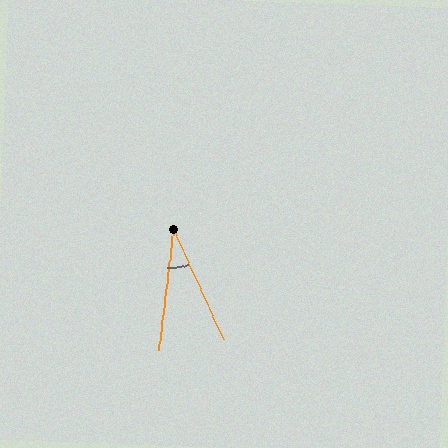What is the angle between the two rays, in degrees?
Approximately 31 degrees.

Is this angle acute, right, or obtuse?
It is acute.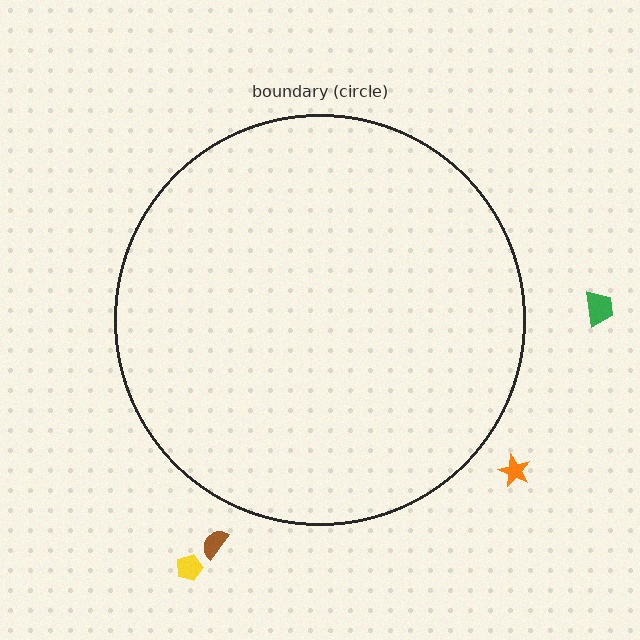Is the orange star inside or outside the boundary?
Outside.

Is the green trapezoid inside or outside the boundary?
Outside.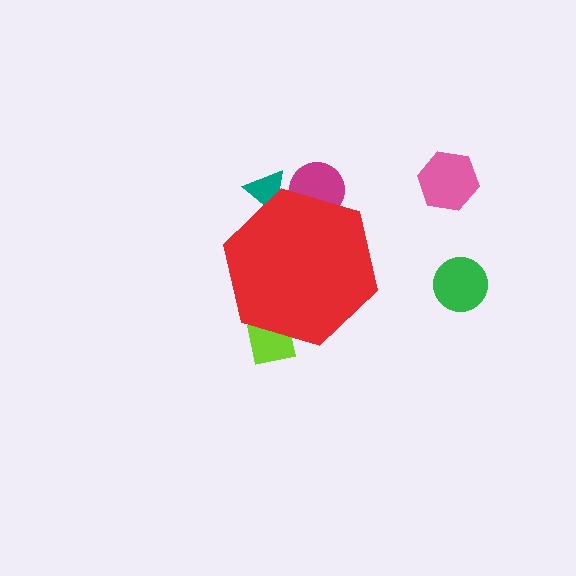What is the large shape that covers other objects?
A red hexagon.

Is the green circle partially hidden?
No, the green circle is fully visible.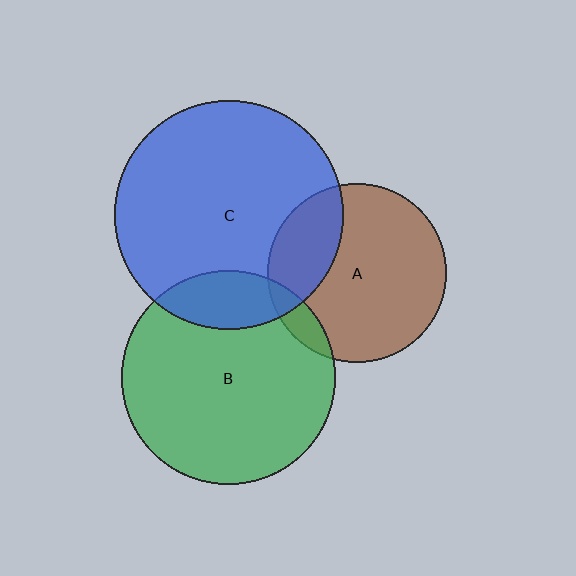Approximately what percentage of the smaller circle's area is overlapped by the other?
Approximately 25%.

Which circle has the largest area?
Circle C (blue).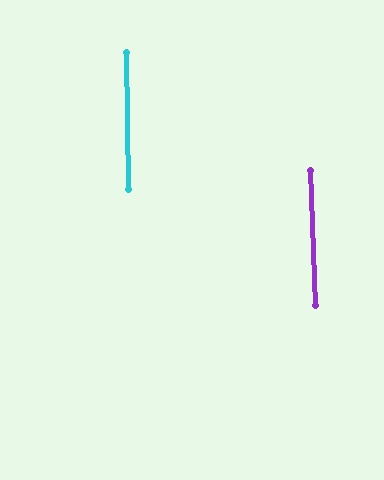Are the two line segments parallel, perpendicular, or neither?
Parallel — their directions differ by only 1.3°.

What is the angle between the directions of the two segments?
Approximately 1 degree.